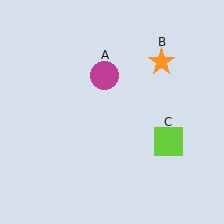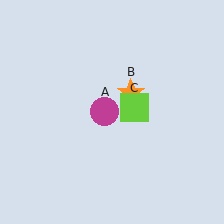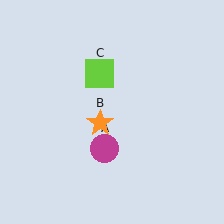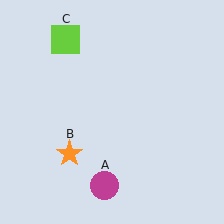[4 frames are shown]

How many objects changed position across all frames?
3 objects changed position: magenta circle (object A), orange star (object B), lime square (object C).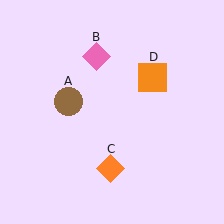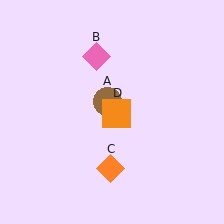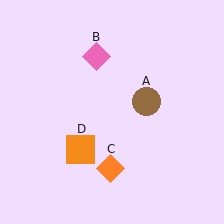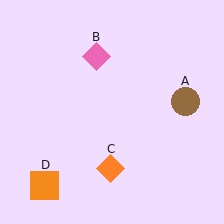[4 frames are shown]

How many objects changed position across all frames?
2 objects changed position: brown circle (object A), orange square (object D).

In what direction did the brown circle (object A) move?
The brown circle (object A) moved right.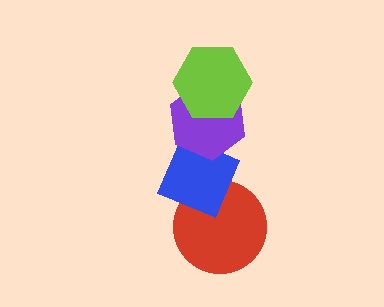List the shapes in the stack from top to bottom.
From top to bottom: the lime hexagon, the purple hexagon, the blue diamond, the red circle.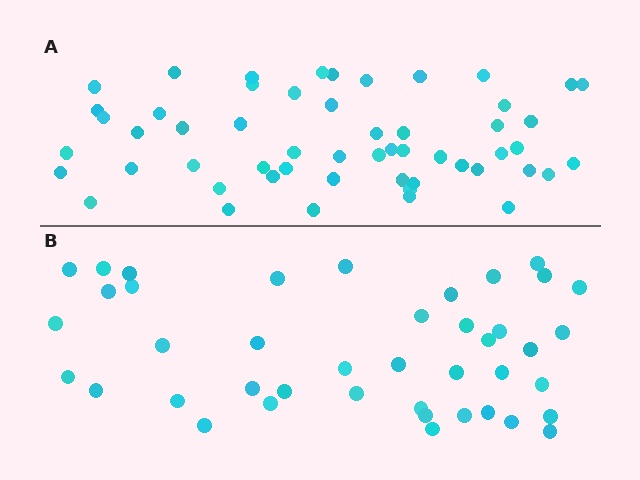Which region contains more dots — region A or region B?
Region A (the top region) has more dots.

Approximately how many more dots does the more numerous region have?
Region A has roughly 12 or so more dots than region B.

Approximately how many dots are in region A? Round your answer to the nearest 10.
About 50 dots. (The exact count is 54, which rounds to 50.)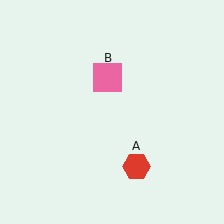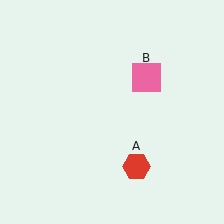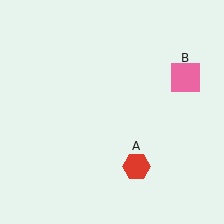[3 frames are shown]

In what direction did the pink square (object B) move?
The pink square (object B) moved right.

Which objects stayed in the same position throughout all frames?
Red hexagon (object A) remained stationary.